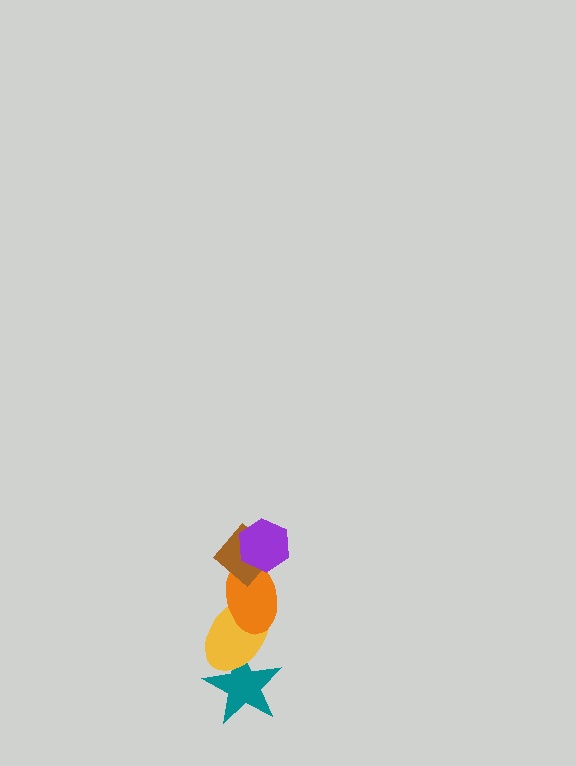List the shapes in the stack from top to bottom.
From top to bottom: the purple hexagon, the brown diamond, the orange ellipse, the yellow ellipse, the teal star.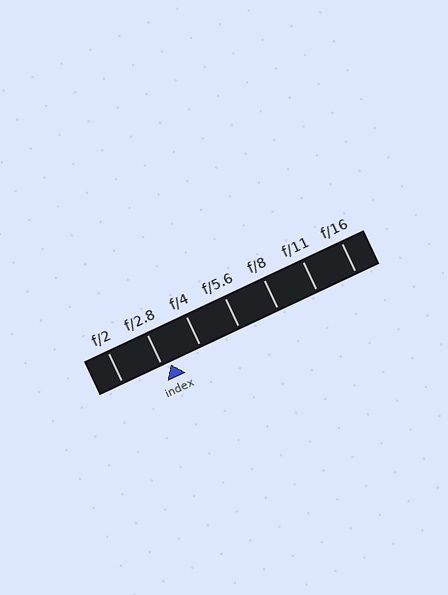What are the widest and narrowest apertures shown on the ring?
The widest aperture shown is f/2 and the narrowest is f/16.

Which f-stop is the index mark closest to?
The index mark is closest to f/2.8.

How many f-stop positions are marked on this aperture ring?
There are 7 f-stop positions marked.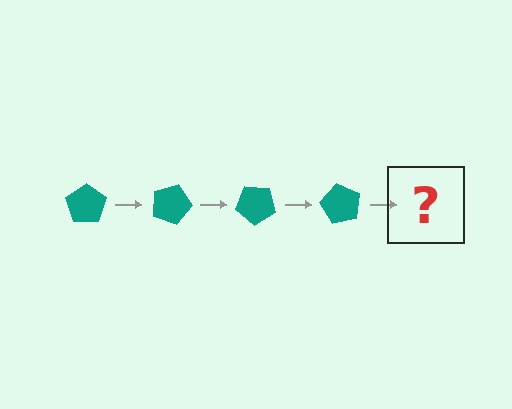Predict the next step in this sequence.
The next step is a teal pentagon rotated 80 degrees.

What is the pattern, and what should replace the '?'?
The pattern is that the pentagon rotates 20 degrees each step. The '?' should be a teal pentagon rotated 80 degrees.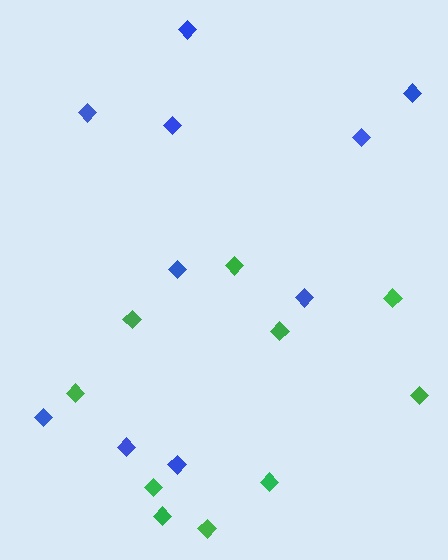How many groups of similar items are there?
There are 2 groups: one group of blue diamonds (10) and one group of green diamonds (10).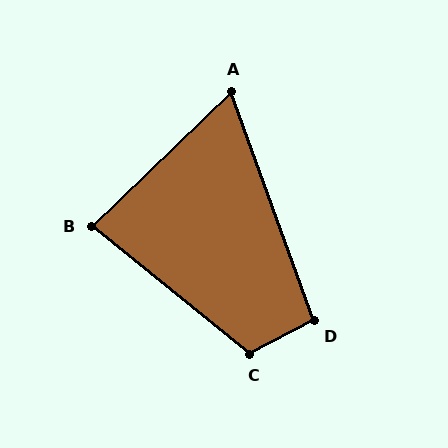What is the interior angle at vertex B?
Approximately 83 degrees (acute).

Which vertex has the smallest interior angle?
A, at approximately 66 degrees.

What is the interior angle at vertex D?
Approximately 97 degrees (obtuse).